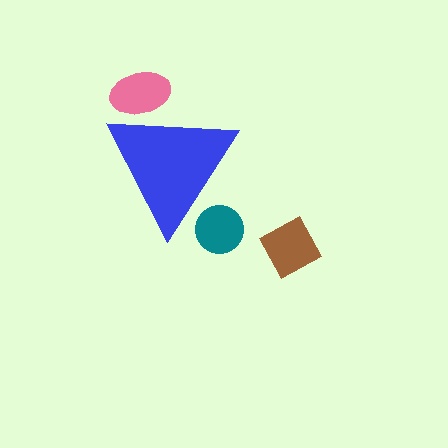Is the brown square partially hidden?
No, the brown square is fully visible.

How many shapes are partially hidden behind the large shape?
2 shapes are partially hidden.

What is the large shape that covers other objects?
A blue triangle.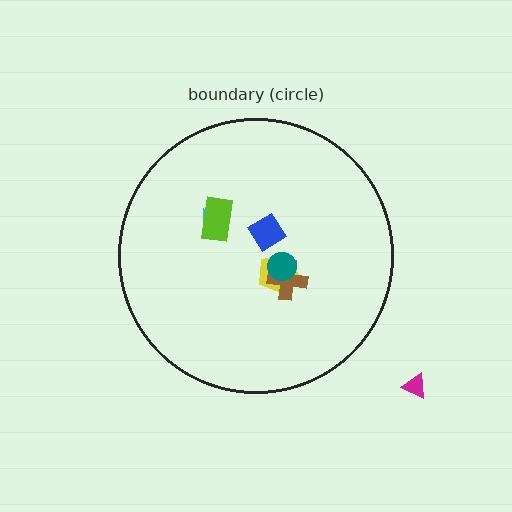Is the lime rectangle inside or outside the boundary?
Inside.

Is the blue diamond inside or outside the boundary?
Inside.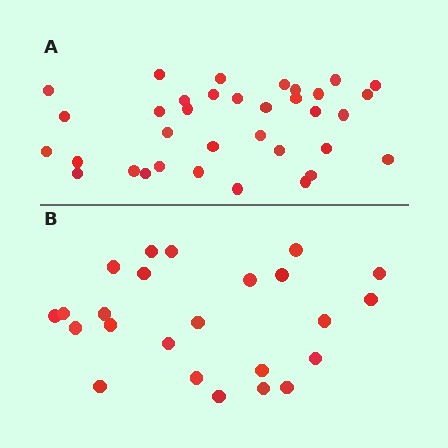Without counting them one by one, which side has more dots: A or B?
Region A (the top region) has more dots.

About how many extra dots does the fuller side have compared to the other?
Region A has roughly 12 or so more dots than region B.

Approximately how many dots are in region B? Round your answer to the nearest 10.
About 20 dots. (The exact count is 24, which rounds to 20.)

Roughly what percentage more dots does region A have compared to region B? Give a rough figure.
About 45% more.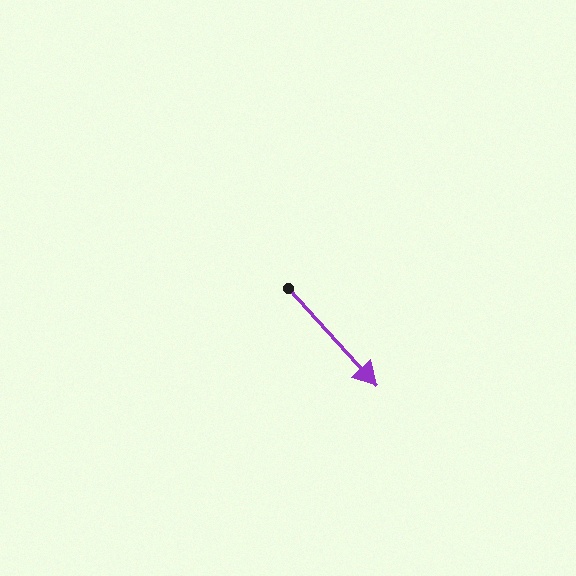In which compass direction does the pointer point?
Southeast.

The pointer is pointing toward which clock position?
Roughly 5 o'clock.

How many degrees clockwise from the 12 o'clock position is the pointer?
Approximately 138 degrees.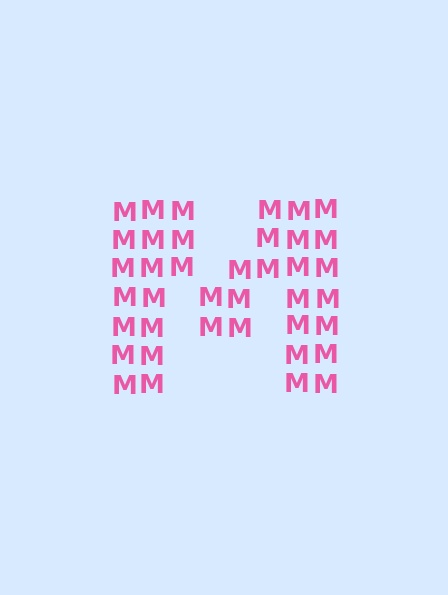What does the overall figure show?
The overall figure shows the letter M.